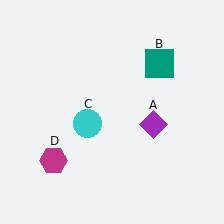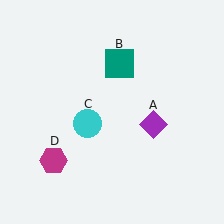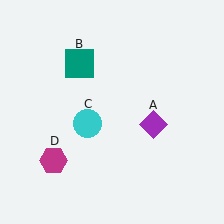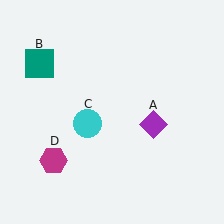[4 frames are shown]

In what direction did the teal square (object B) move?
The teal square (object B) moved left.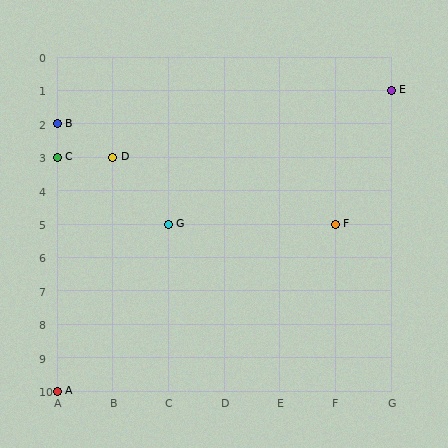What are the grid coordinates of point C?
Point C is at grid coordinates (A, 3).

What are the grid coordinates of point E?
Point E is at grid coordinates (G, 1).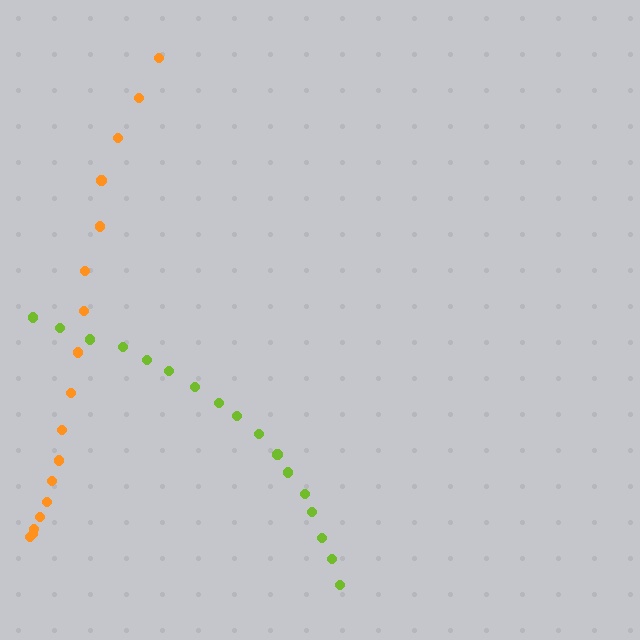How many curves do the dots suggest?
There are 2 distinct paths.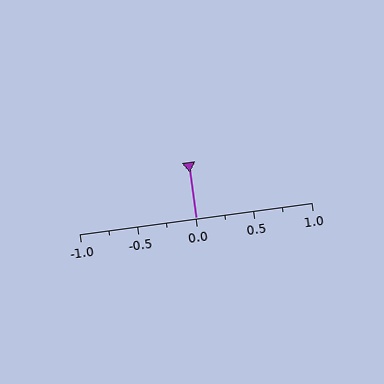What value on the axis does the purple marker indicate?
The marker indicates approximately 0.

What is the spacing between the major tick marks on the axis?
The major ticks are spaced 0.5 apart.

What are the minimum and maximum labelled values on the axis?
The axis runs from -1.0 to 1.0.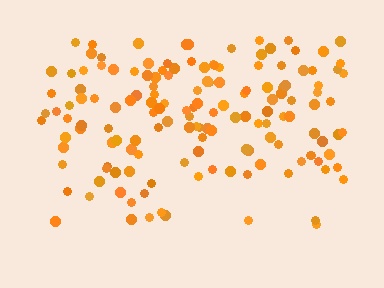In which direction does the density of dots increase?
From bottom to top, with the top side densest.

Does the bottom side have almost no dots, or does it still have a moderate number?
Still a moderate number, just noticeably fewer than the top.